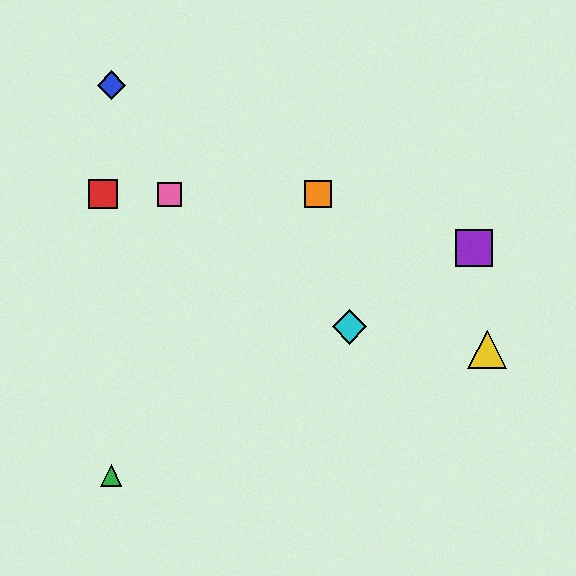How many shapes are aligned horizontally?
3 shapes (the red square, the orange square, the pink square) are aligned horizontally.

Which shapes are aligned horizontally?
The red square, the orange square, the pink square are aligned horizontally.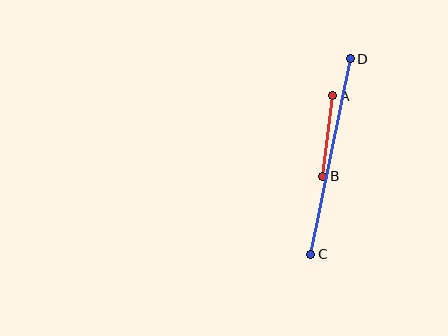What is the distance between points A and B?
The distance is approximately 81 pixels.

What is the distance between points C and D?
The distance is approximately 199 pixels.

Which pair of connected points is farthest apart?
Points C and D are farthest apart.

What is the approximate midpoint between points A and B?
The midpoint is at approximately (328, 136) pixels.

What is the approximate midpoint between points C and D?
The midpoint is at approximately (330, 156) pixels.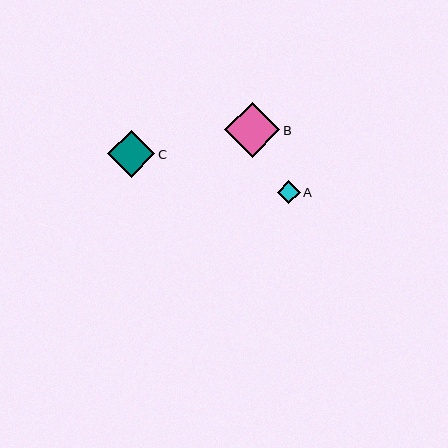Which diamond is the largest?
Diamond B is the largest with a size of approximately 55 pixels.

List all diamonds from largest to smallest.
From largest to smallest: B, C, A.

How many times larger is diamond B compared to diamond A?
Diamond B is approximately 2.4 times the size of diamond A.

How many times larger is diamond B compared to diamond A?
Diamond B is approximately 2.4 times the size of diamond A.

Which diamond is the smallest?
Diamond A is the smallest with a size of approximately 23 pixels.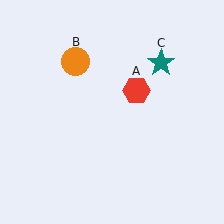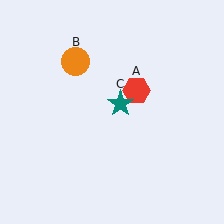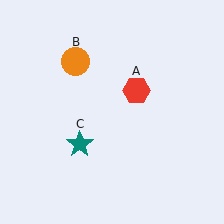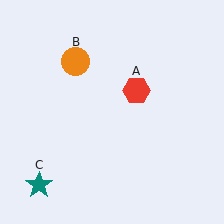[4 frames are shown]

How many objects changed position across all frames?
1 object changed position: teal star (object C).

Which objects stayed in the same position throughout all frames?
Red hexagon (object A) and orange circle (object B) remained stationary.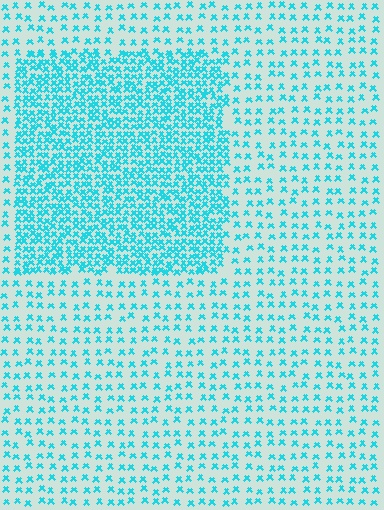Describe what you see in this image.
The image contains small cyan elements arranged at two different densities. A rectangle-shaped region is visible where the elements are more densely packed than the surrounding area.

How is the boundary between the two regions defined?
The boundary is defined by a change in element density (approximately 2.6x ratio). All elements are the same color, size, and shape.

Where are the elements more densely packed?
The elements are more densely packed inside the rectangle boundary.